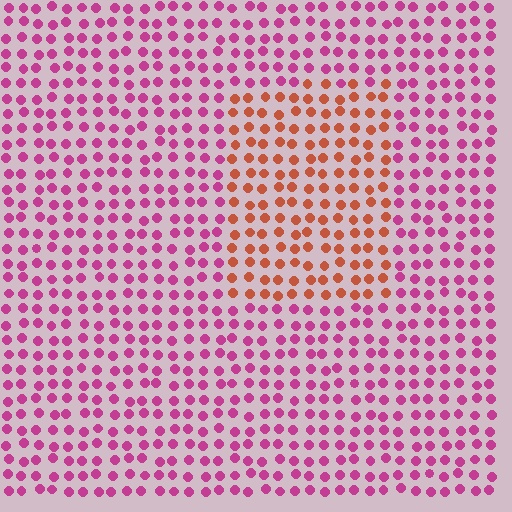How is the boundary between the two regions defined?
The boundary is defined purely by a slight shift in hue (about 51 degrees). Spacing, size, and orientation are identical on both sides.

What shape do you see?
I see a rectangle.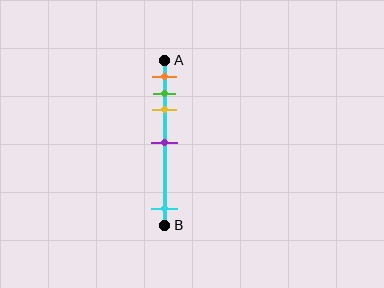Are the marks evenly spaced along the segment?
No, the marks are not evenly spaced.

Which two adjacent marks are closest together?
The green and yellow marks are the closest adjacent pair.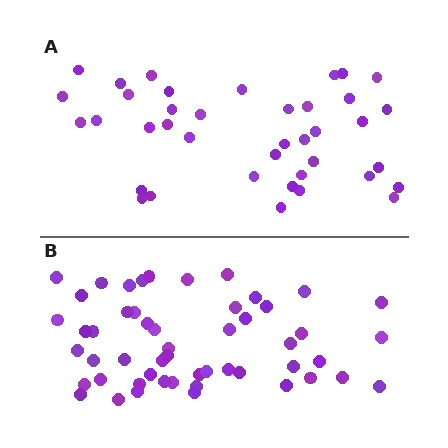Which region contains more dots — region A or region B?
Region B (the bottom region) has more dots.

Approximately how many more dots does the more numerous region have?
Region B has approximately 15 more dots than region A.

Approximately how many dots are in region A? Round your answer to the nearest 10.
About 40 dots. (The exact count is 39, which rounds to 40.)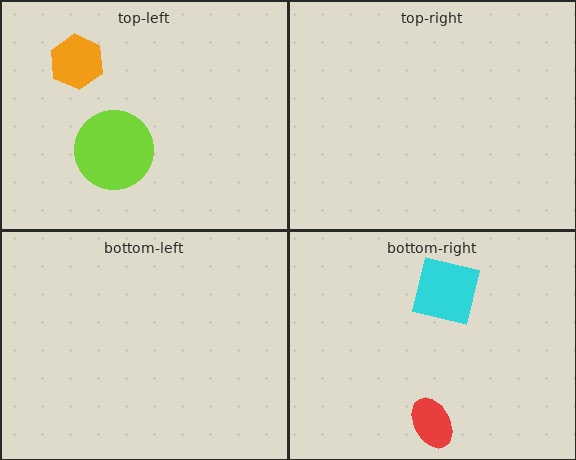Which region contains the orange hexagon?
The top-left region.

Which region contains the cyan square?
The bottom-right region.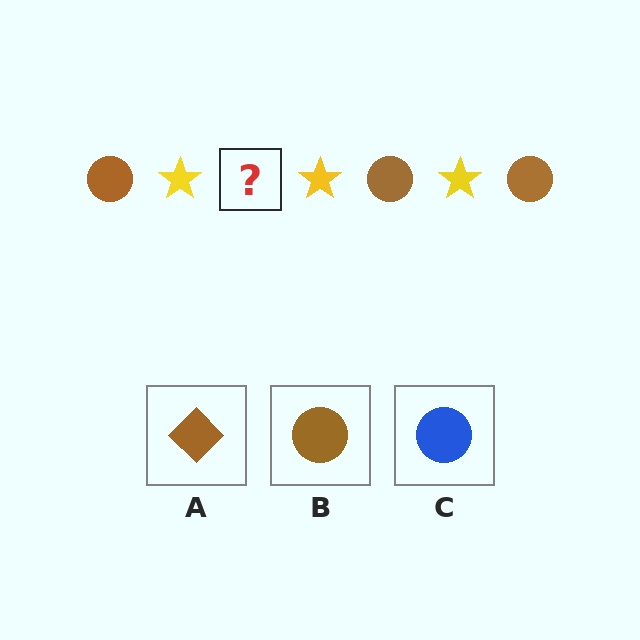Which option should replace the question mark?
Option B.